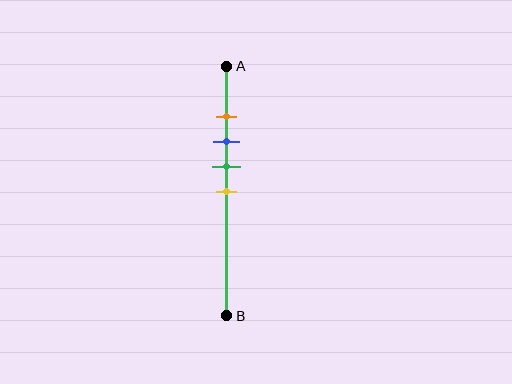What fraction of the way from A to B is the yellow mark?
The yellow mark is approximately 50% (0.5) of the way from A to B.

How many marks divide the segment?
There are 4 marks dividing the segment.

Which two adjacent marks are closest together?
The orange and blue marks are the closest adjacent pair.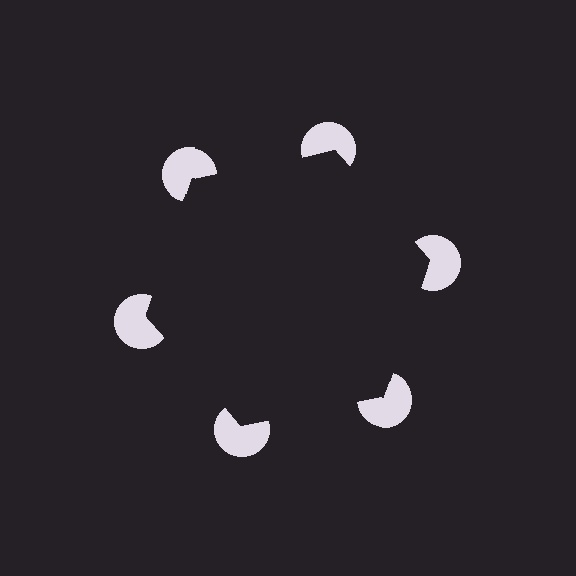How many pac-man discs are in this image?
There are 6 — one at each vertex of the illusory hexagon.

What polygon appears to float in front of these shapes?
An illusory hexagon — its edges are inferred from the aligned wedge cuts in the pac-man discs, not physically drawn.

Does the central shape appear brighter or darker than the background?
It typically appears slightly darker than the background, even though no actual brightness change is drawn.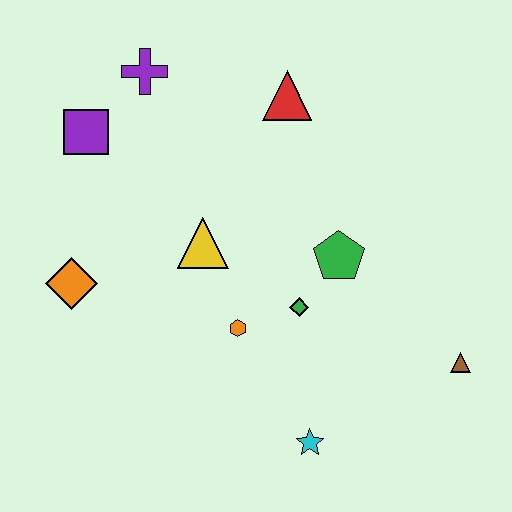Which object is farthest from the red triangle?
The cyan star is farthest from the red triangle.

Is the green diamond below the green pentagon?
Yes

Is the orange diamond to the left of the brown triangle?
Yes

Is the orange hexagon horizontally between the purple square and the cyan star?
Yes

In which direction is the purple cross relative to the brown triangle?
The purple cross is to the left of the brown triangle.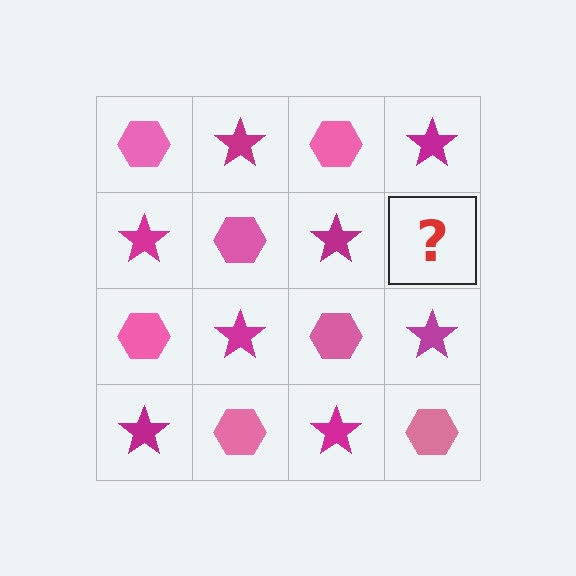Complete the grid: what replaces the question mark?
The question mark should be replaced with a pink hexagon.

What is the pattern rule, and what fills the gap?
The rule is that it alternates pink hexagon and magenta star in a checkerboard pattern. The gap should be filled with a pink hexagon.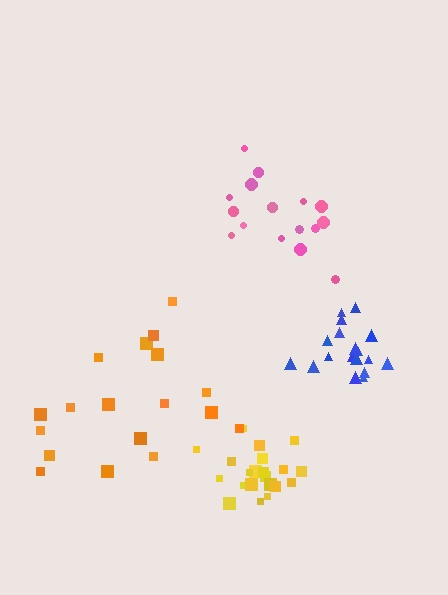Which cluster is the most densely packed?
Blue.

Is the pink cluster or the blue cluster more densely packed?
Blue.